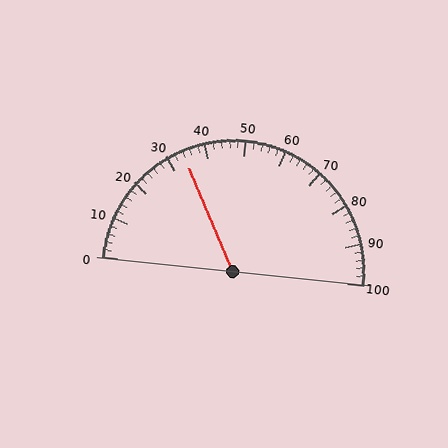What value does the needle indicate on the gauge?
The needle indicates approximately 34.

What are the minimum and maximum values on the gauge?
The gauge ranges from 0 to 100.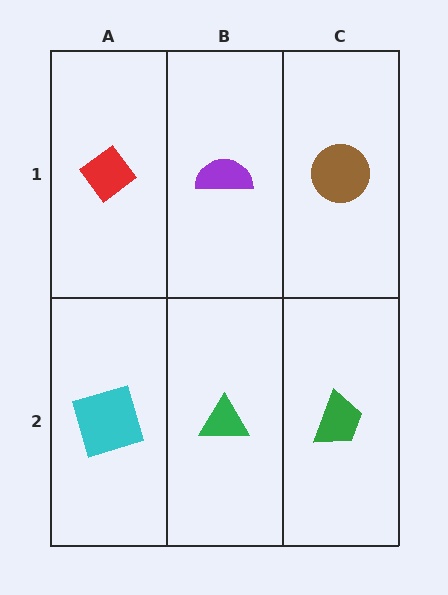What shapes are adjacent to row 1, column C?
A green trapezoid (row 2, column C), a purple semicircle (row 1, column B).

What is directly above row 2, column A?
A red diamond.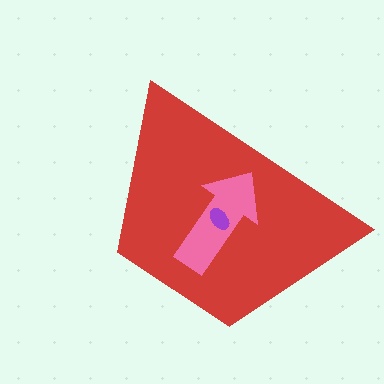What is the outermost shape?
The red trapezoid.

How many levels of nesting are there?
3.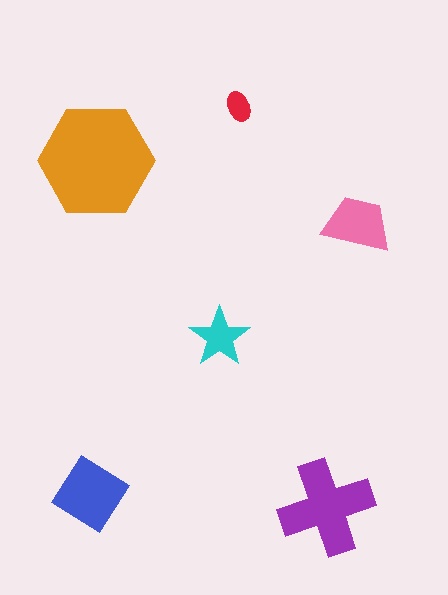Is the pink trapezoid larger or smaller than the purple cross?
Smaller.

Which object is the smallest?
The red ellipse.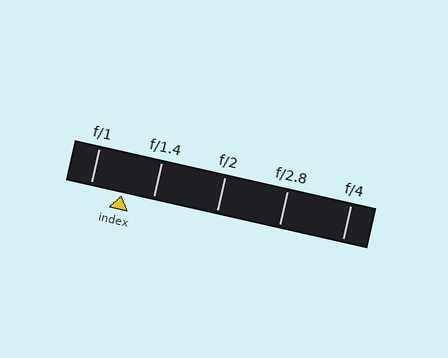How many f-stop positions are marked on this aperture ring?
There are 5 f-stop positions marked.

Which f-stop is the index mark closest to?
The index mark is closest to f/1.4.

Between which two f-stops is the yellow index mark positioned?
The index mark is between f/1 and f/1.4.